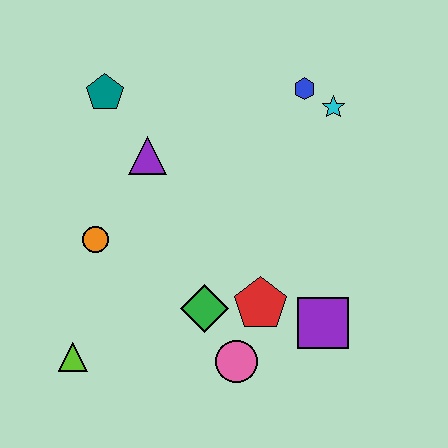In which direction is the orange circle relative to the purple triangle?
The orange circle is below the purple triangle.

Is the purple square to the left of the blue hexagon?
No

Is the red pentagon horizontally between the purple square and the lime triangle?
Yes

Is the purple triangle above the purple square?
Yes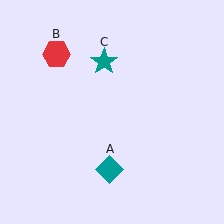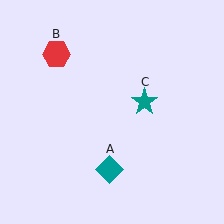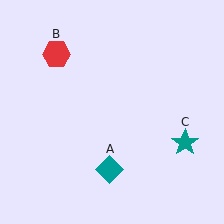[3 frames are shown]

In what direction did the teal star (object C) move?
The teal star (object C) moved down and to the right.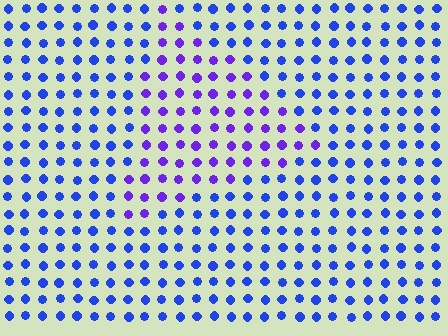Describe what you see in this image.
The image is filled with small blue elements in a uniform arrangement. A triangle-shaped region is visible where the elements are tinted to a slightly different hue, forming a subtle color boundary.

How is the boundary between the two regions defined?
The boundary is defined purely by a slight shift in hue (about 35 degrees). Spacing, size, and orientation are identical on both sides.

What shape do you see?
I see a triangle.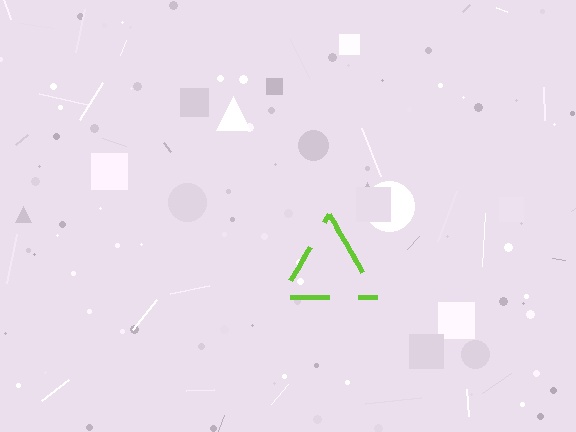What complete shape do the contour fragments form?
The contour fragments form a triangle.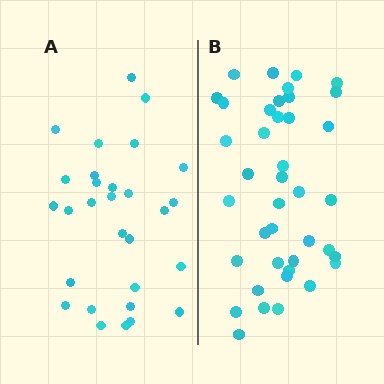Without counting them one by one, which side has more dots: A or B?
Region B (the right region) has more dots.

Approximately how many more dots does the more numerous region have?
Region B has roughly 12 or so more dots than region A.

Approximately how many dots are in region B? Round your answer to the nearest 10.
About 40 dots.